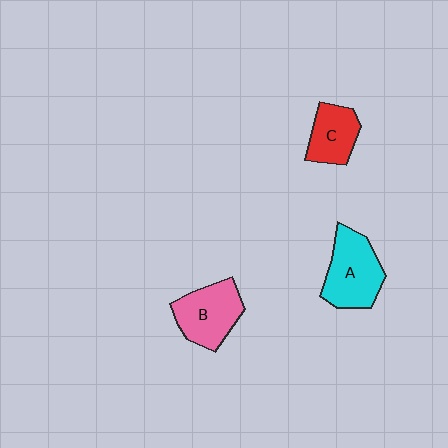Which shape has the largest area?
Shape A (cyan).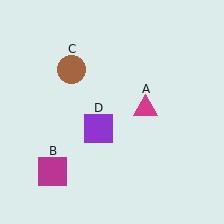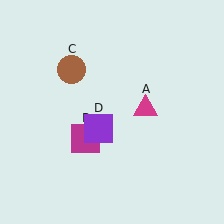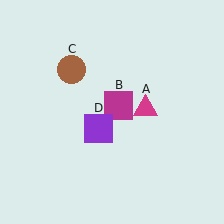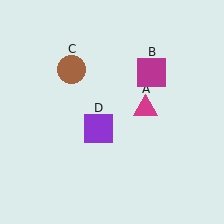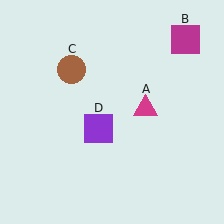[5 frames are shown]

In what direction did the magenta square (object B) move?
The magenta square (object B) moved up and to the right.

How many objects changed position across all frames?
1 object changed position: magenta square (object B).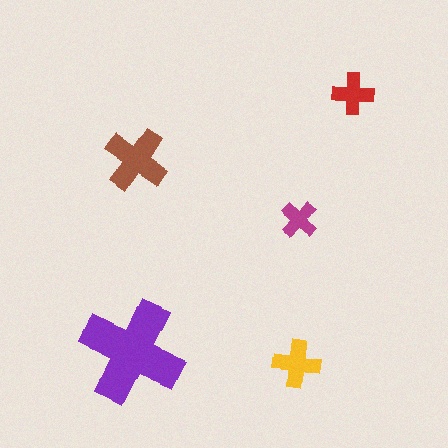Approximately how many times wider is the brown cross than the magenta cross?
About 1.5 times wider.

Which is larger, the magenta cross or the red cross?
The red one.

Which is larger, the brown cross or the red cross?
The brown one.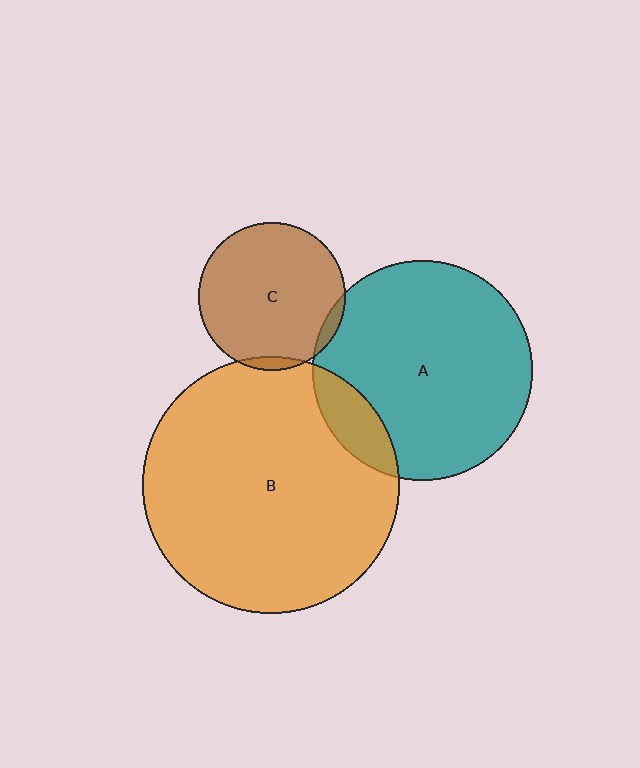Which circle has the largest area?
Circle B (orange).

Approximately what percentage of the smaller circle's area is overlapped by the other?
Approximately 5%.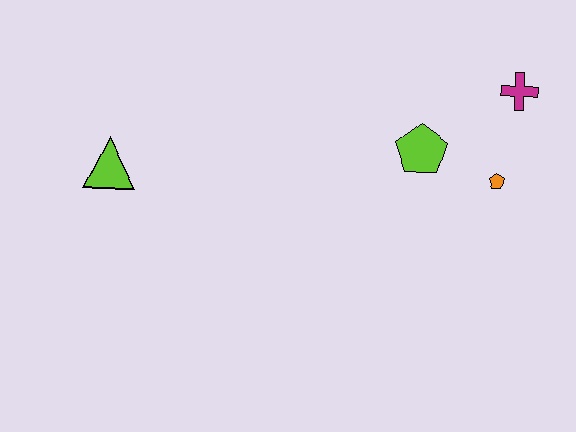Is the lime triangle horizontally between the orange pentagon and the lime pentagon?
No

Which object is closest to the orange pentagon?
The lime pentagon is closest to the orange pentagon.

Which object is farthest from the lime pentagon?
The lime triangle is farthest from the lime pentagon.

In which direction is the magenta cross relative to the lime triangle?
The magenta cross is to the right of the lime triangle.